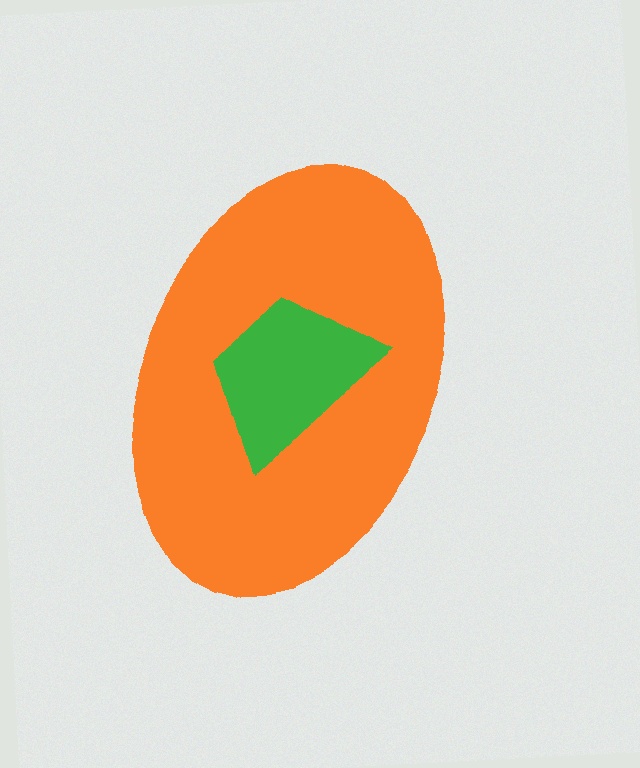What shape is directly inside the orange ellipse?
The green trapezoid.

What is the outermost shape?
The orange ellipse.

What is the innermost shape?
The green trapezoid.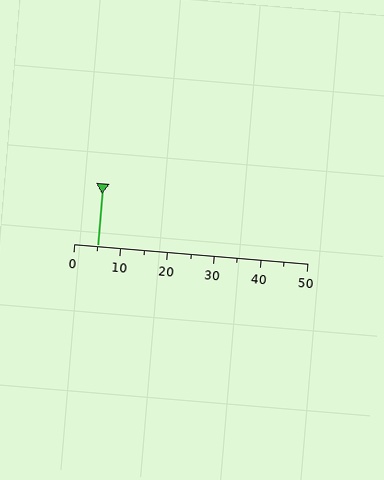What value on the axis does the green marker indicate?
The marker indicates approximately 5.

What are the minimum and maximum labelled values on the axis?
The axis runs from 0 to 50.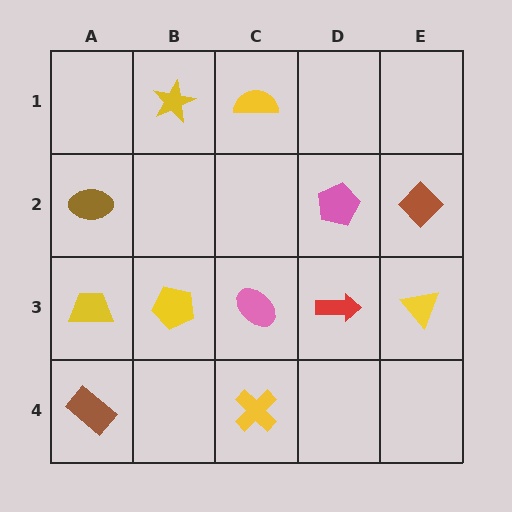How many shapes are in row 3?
5 shapes.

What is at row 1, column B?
A yellow star.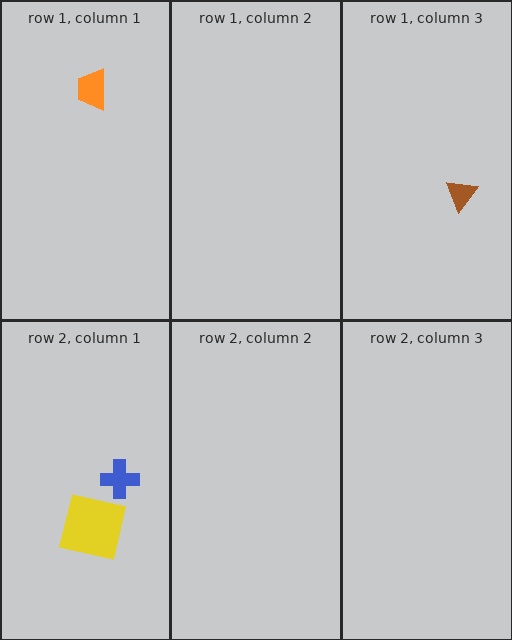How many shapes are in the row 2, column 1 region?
2.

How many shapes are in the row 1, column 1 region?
1.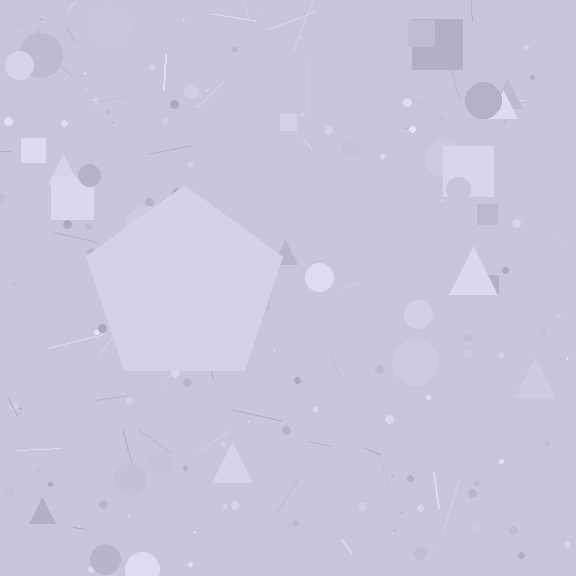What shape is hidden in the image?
A pentagon is hidden in the image.